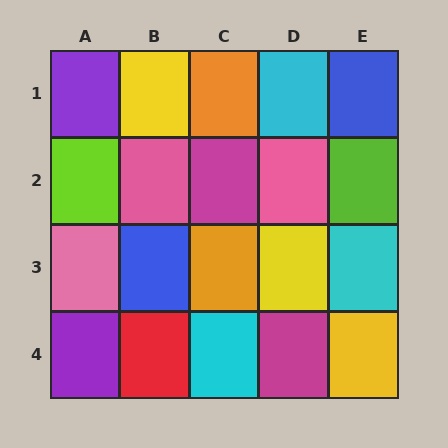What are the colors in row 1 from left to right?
Purple, yellow, orange, cyan, blue.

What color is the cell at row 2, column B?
Pink.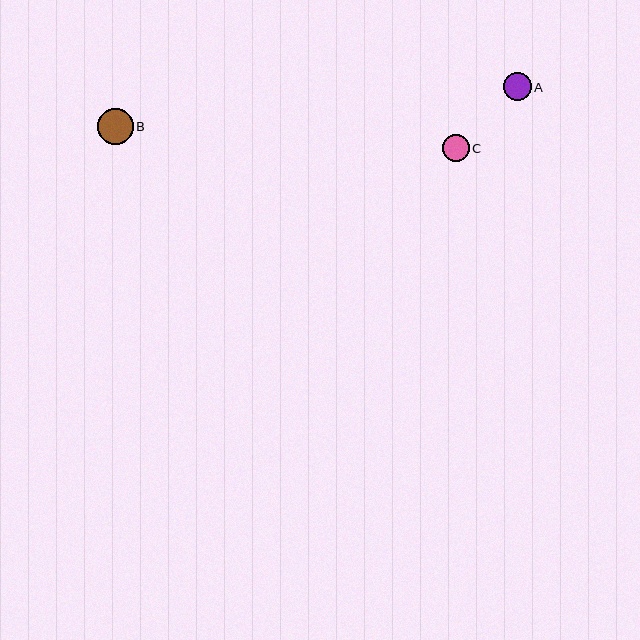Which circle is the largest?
Circle B is the largest with a size of approximately 36 pixels.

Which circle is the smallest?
Circle C is the smallest with a size of approximately 27 pixels.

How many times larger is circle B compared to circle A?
Circle B is approximately 1.3 times the size of circle A.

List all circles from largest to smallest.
From largest to smallest: B, A, C.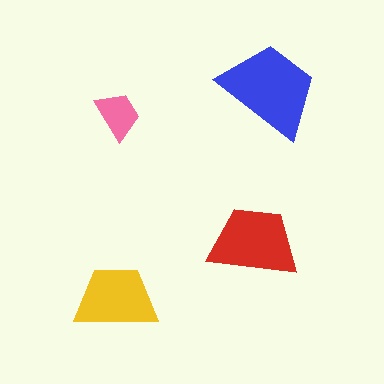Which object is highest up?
The blue trapezoid is topmost.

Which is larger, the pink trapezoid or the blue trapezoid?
The blue one.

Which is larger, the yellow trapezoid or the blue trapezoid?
The blue one.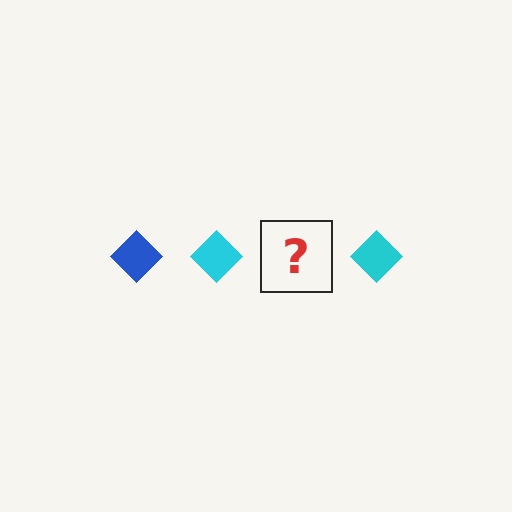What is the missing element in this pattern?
The missing element is a blue diamond.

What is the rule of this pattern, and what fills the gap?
The rule is that the pattern cycles through blue, cyan diamonds. The gap should be filled with a blue diamond.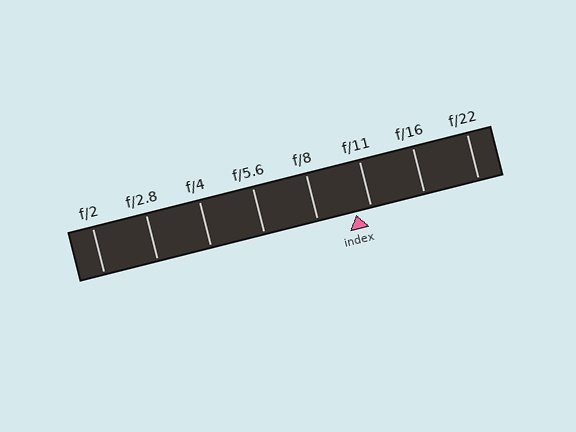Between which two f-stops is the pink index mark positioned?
The index mark is between f/8 and f/11.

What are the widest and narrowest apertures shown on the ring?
The widest aperture shown is f/2 and the narrowest is f/22.